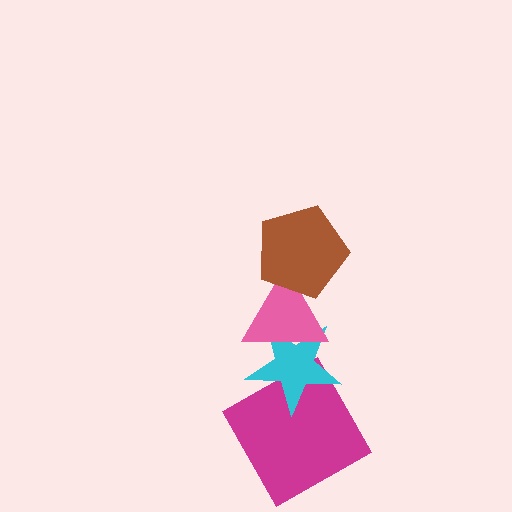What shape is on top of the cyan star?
The pink triangle is on top of the cyan star.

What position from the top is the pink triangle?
The pink triangle is 2nd from the top.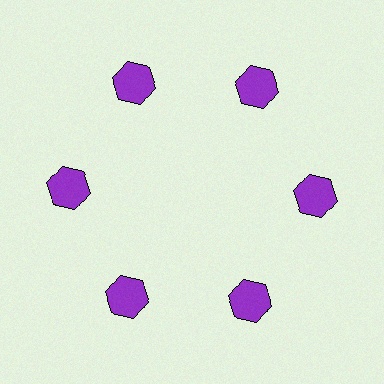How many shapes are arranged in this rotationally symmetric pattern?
There are 6 shapes, arranged in 6 groups of 1.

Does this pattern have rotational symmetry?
Yes, this pattern has 6-fold rotational symmetry. It looks the same after rotating 60 degrees around the center.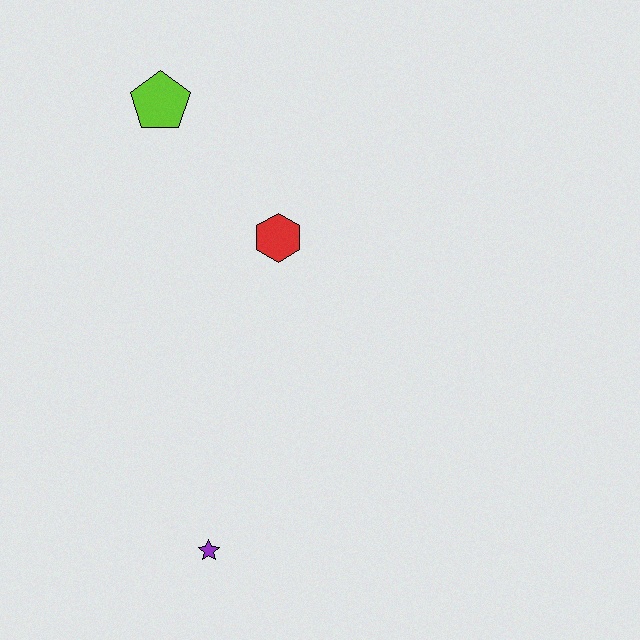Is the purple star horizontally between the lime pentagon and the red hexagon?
Yes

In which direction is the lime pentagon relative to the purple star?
The lime pentagon is above the purple star.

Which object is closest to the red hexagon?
The lime pentagon is closest to the red hexagon.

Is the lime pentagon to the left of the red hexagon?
Yes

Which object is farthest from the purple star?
The lime pentagon is farthest from the purple star.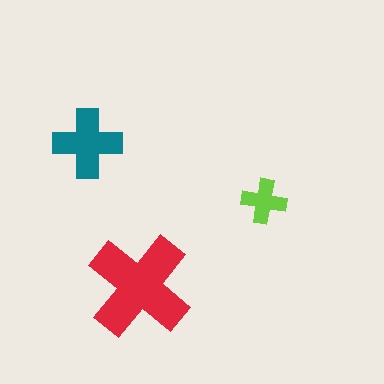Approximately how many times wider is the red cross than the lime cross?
About 2.5 times wider.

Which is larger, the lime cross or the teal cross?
The teal one.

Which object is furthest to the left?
The teal cross is leftmost.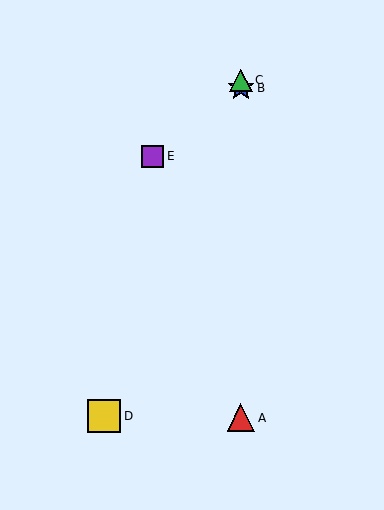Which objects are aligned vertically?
Objects A, B, C are aligned vertically.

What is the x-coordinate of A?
Object A is at x≈241.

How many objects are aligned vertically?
3 objects (A, B, C) are aligned vertically.